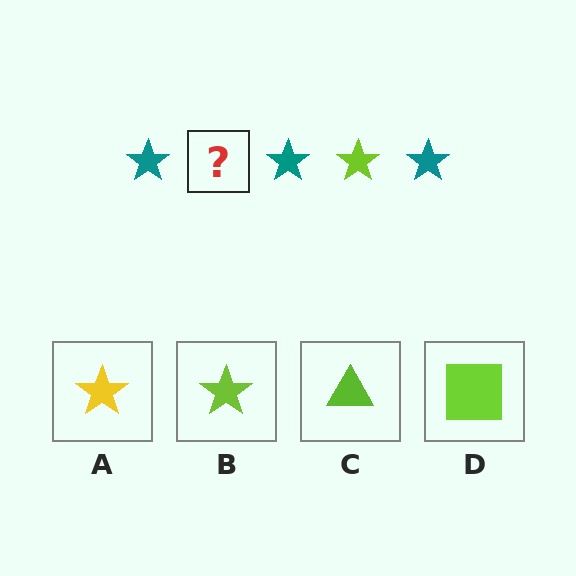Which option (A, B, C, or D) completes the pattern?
B.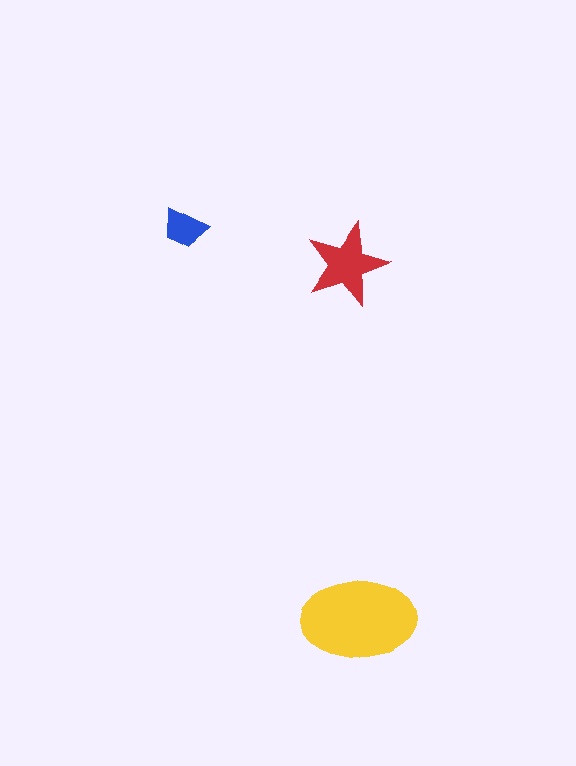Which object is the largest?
The yellow ellipse.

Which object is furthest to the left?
The blue trapezoid is leftmost.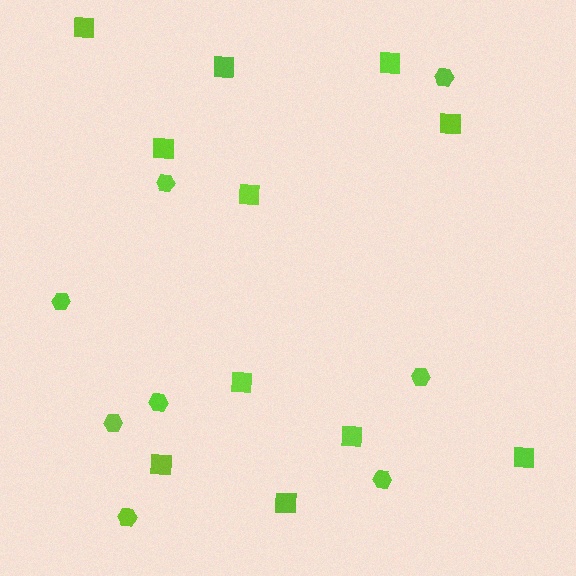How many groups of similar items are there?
There are 2 groups: one group of hexagons (8) and one group of squares (11).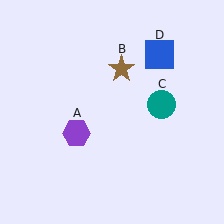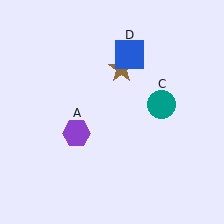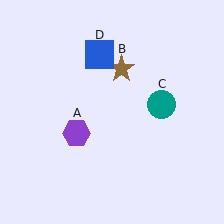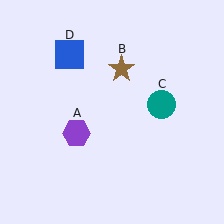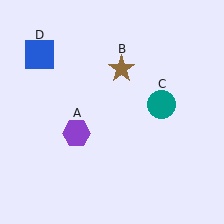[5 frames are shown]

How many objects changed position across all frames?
1 object changed position: blue square (object D).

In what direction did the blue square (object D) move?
The blue square (object D) moved left.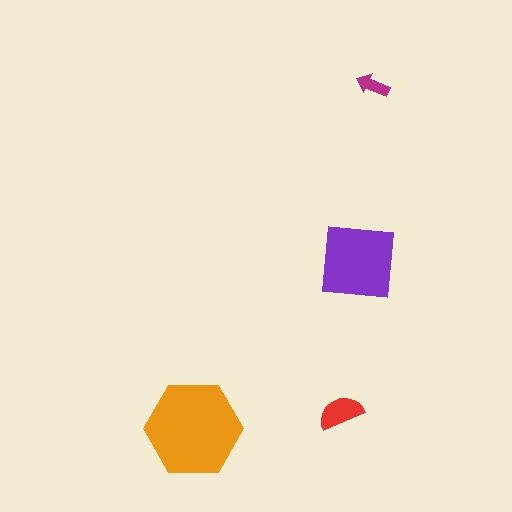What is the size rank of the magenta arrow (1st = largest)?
4th.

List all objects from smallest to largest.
The magenta arrow, the red semicircle, the purple square, the orange hexagon.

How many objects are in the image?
There are 4 objects in the image.